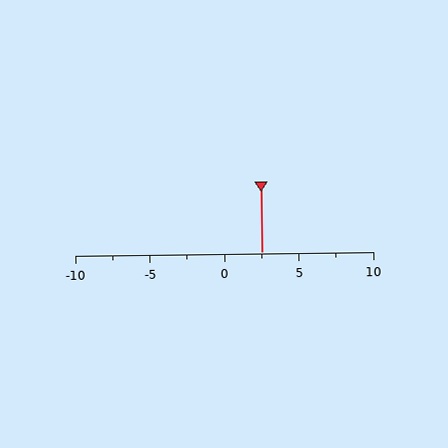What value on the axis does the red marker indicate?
The marker indicates approximately 2.5.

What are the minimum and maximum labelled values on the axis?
The axis runs from -10 to 10.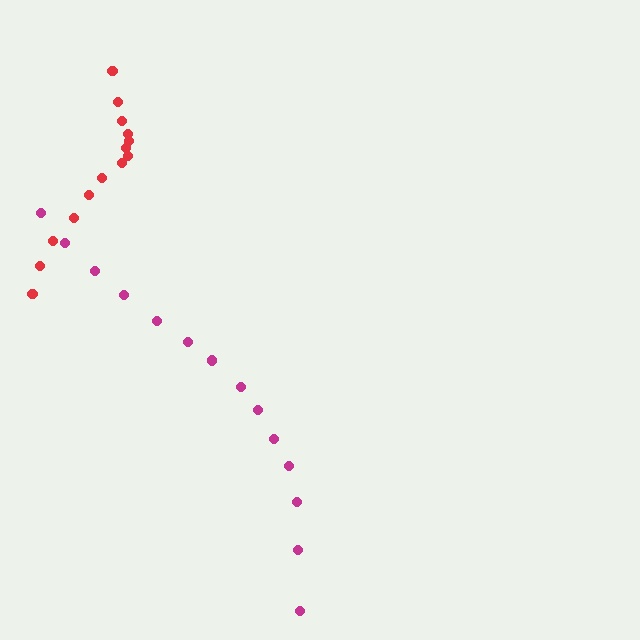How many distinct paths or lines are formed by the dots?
There are 2 distinct paths.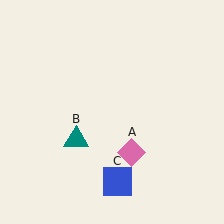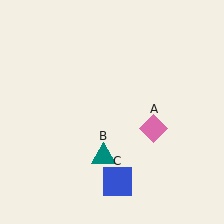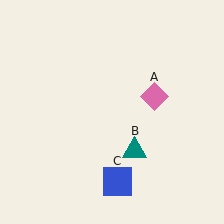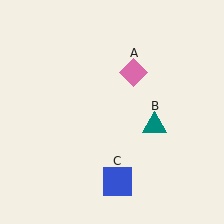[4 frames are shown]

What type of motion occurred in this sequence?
The pink diamond (object A), teal triangle (object B) rotated counterclockwise around the center of the scene.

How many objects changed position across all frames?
2 objects changed position: pink diamond (object A), teal triangle (object B).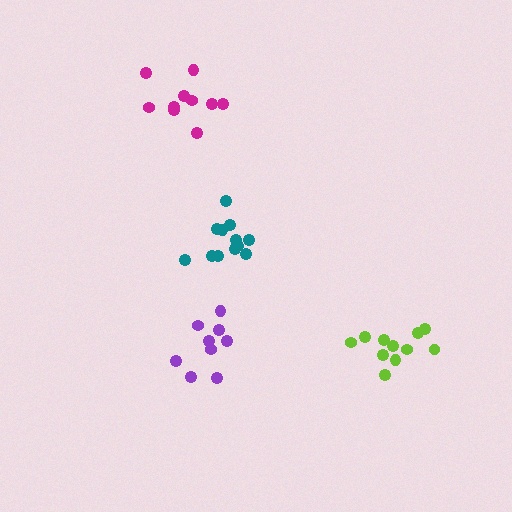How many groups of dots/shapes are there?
There are 4 groups.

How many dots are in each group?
Group 1: 11 dots, Group 2: 12 dots, Group 3: 10 dots, Group 4: 9 dots (42 total).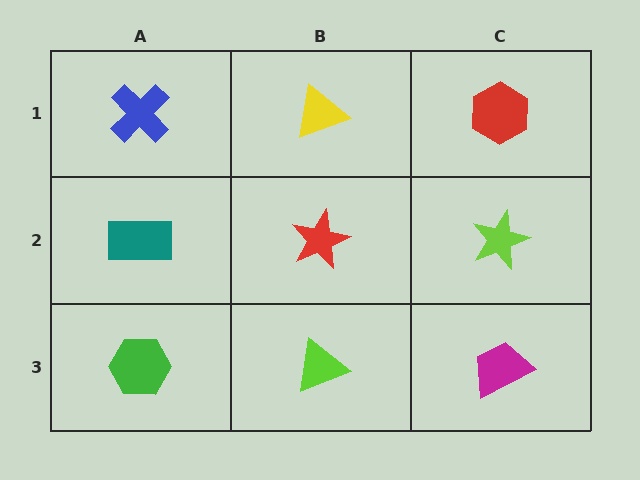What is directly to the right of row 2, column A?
A red star.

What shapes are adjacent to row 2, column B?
A yellow triangle (row 1, column B), a lime triangle (row 3, column B), a teal rectangle (row 2, column A), a lime star (row 2, column C).